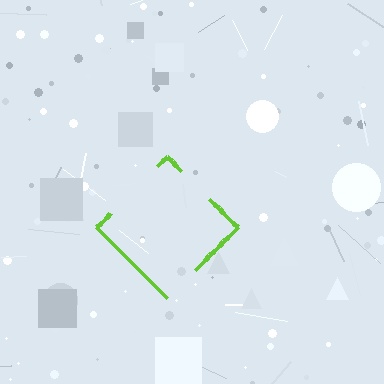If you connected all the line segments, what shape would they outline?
They would outline a diamond.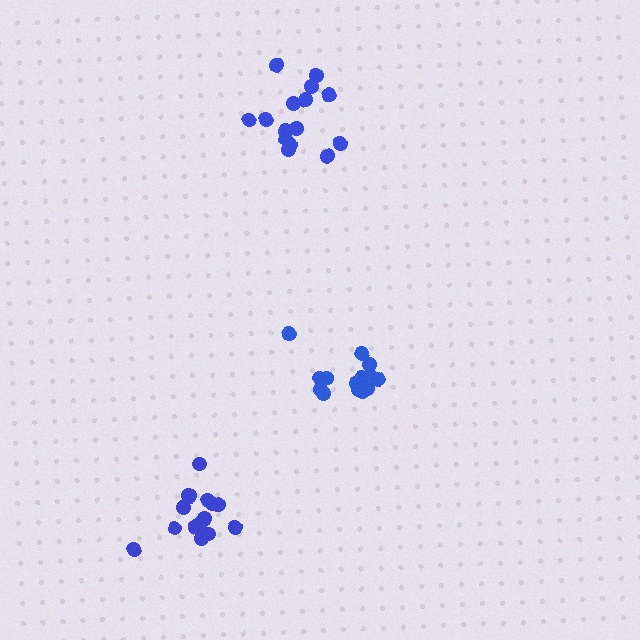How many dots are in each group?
Group 1: 15 dots, Group 2: 15 dots, Group 3: 14 dots (44 total).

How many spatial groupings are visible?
There are 3 spatial groupings.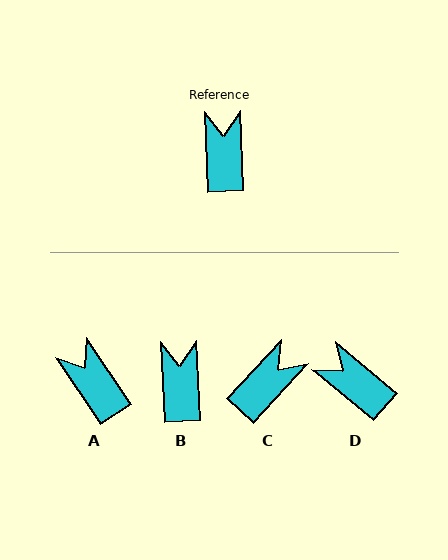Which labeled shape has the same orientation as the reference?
B.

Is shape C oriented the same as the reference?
No, it is off by about 45 degrees.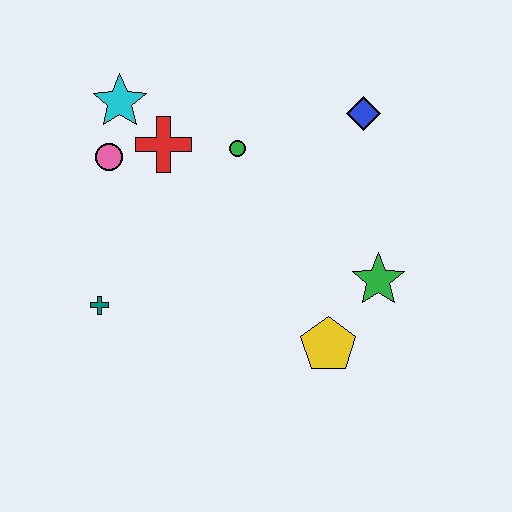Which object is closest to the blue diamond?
The green circle is closest to the blue diamond.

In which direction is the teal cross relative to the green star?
The teal cross is to the left of the green star.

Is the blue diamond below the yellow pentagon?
No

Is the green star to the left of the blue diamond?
No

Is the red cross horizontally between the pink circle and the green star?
Yes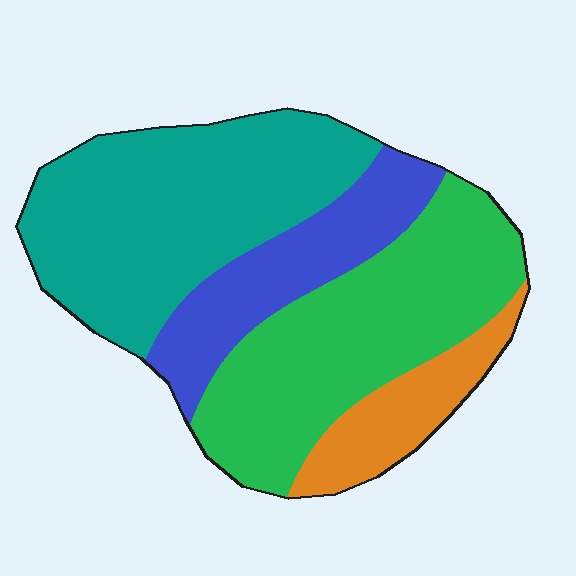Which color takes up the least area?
Orange, at roughly 10%.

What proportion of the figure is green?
Green takes up between a third and a half of the figure.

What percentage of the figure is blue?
Blue covers about 20% of the figure.